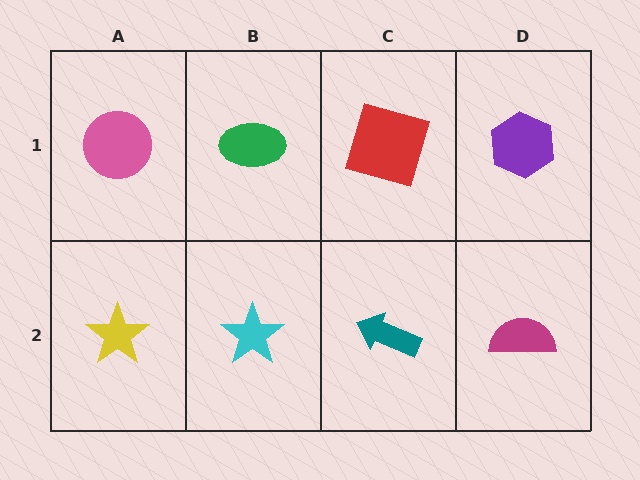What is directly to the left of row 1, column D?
A red square.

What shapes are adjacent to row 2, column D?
A purple hexagon (row 1, column D), a teal arrow (row 2, column C).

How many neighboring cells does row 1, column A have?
2.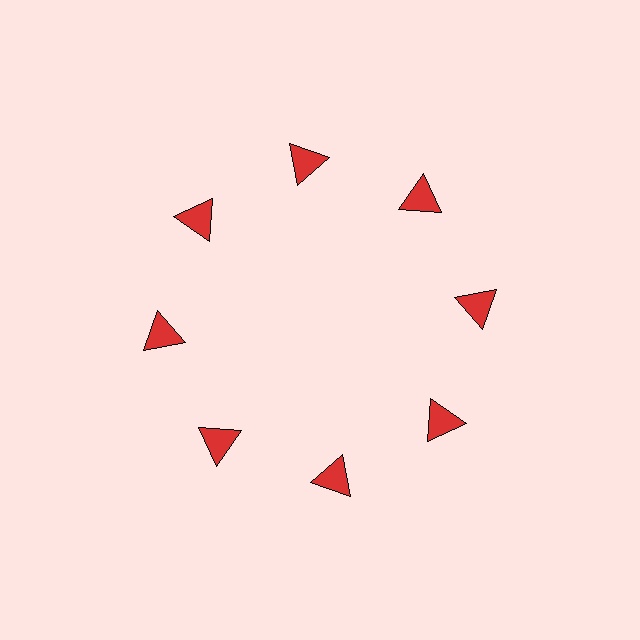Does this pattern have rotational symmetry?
Yes, this pattern has 8-fold rotational symmetry. It looks the same after rotating 45 degrees around the center.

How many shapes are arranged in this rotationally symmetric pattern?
There are 8 shapes, arranged in 8 groups of 1.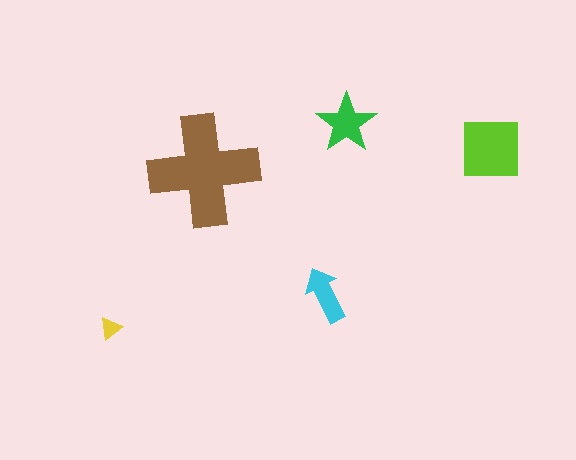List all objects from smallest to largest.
The yellow triangle, the cyan arrow, the green star, the lime square, the brown cross.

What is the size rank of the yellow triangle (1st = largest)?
5th.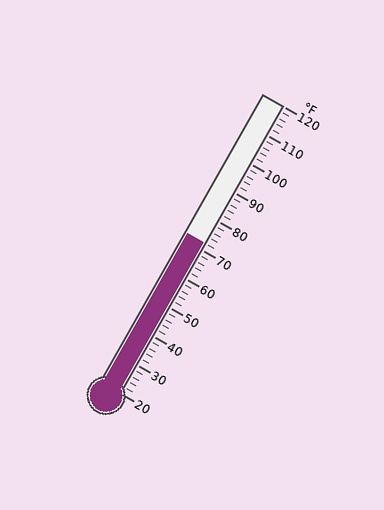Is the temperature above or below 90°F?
The temperature is below 90°F.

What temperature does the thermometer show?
The thermometer shows approximately 72°F.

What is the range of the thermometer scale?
The thermometer scale ranges from 20°F to 120°F.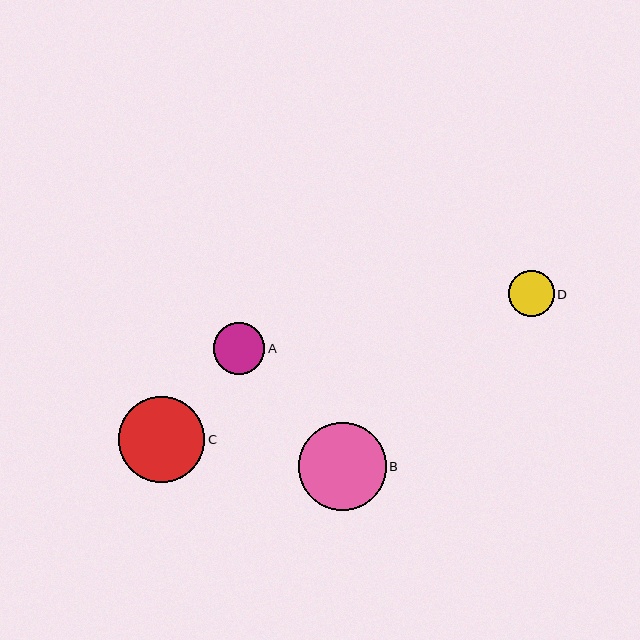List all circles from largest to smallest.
From largest to smallest: B, C, A, D.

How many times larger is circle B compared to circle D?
Circle B is approximately 1.9 times the size of circle D.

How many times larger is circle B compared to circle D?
Circle B is approximately 1.9 times the size of circle D.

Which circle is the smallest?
Circle D is the smallest with a size of approximately 46 pixels.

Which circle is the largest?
Circle B is the largest with a size of approximately 88 pixels.